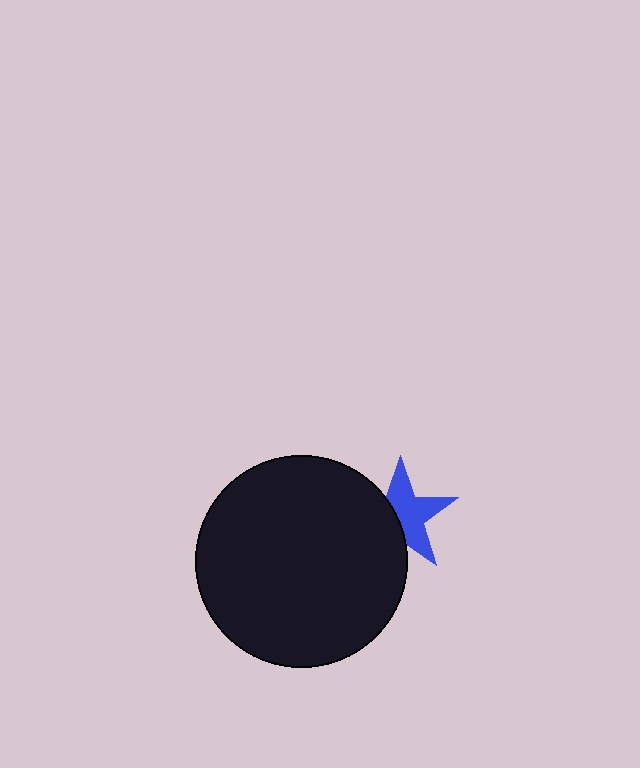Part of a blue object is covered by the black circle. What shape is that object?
It is a star.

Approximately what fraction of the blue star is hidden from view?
Roughly 41% of the blue star is hidden behind the black circle.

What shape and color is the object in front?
The object in front is a black circle.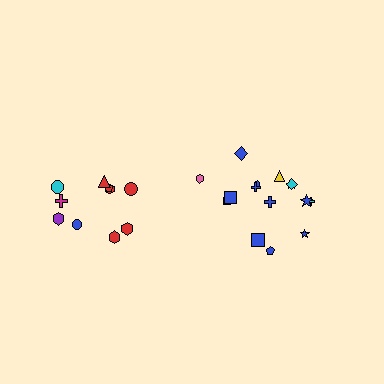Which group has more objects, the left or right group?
The right group.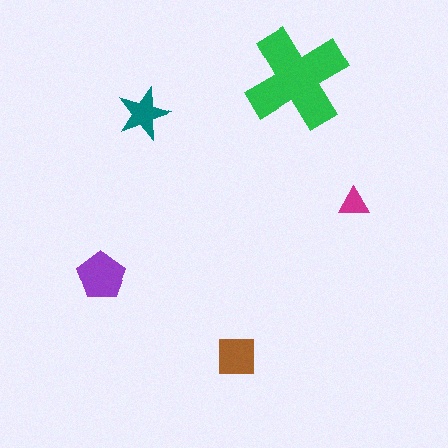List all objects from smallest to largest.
The magenta triangle, the teal star, the brown square, the purple pentagon, the green cross.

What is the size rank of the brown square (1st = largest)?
3rd.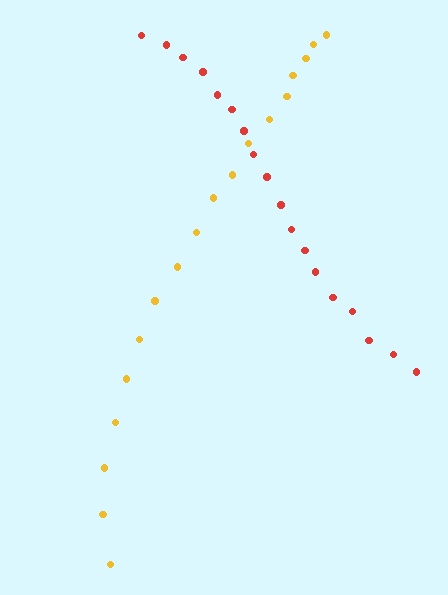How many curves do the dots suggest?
There are 2 distinct paths.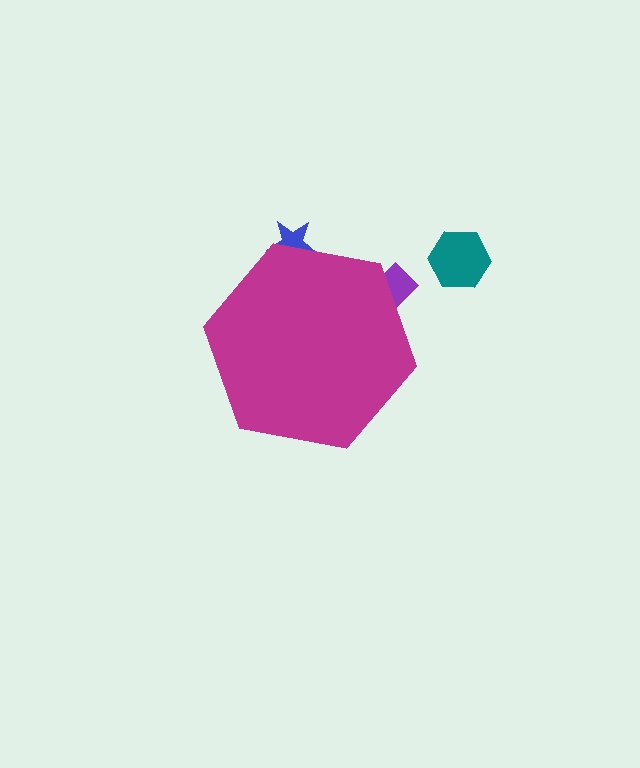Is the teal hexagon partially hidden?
No, the teal hexagon is fully visible.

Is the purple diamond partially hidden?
Yes, the purple diamond is partially hidden behind the magenta hexagon.